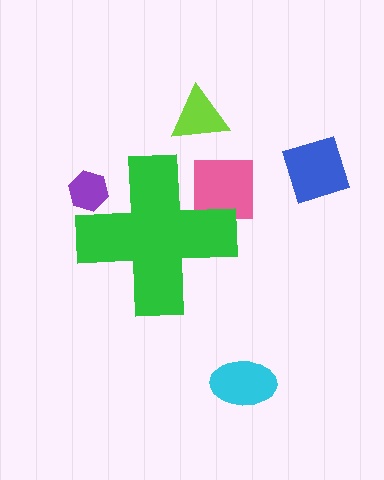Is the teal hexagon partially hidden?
Yes, the teal hexagon is partially hidden behind the green cross.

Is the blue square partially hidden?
No, the blue square is fully visible.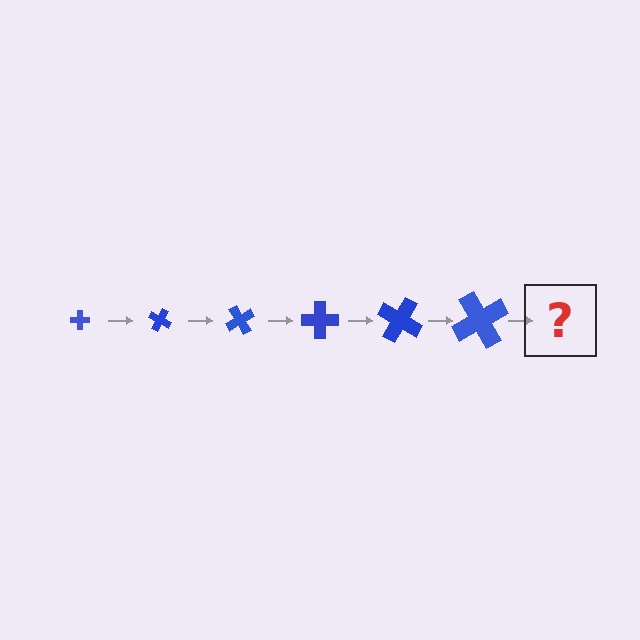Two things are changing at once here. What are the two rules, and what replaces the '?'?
The two rules are that the cross grows larger each step and it rotates 30 degrees each step. The '?' should be a cross, larger than the previous one and rotated 180 degrees from the start.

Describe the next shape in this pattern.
It should be a cross, larger than the previous one and rotated 180 degrees from the start.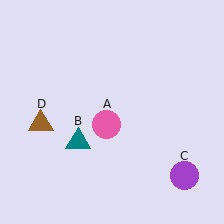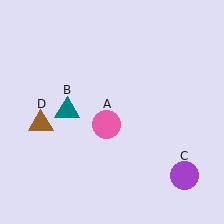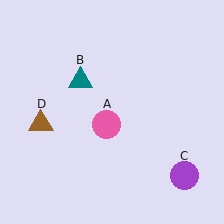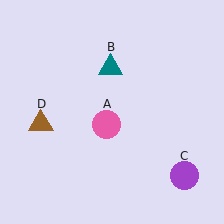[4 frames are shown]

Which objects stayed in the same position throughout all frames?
Pink circle (object A) and purple circle (object C) and brown triangle (object D) remained stationary.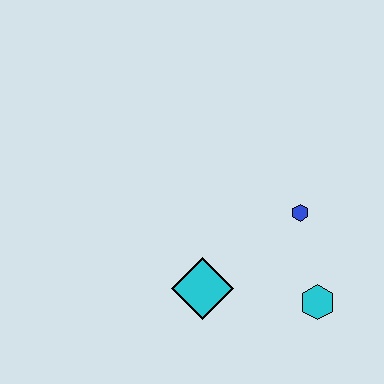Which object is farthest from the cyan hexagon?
The cyan diamond is farthest from the cyan hexagon.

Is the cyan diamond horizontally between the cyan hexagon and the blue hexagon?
No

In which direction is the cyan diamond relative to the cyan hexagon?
The cyan diamond is to the left of the cyan hexagon.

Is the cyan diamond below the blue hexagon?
Yes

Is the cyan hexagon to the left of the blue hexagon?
No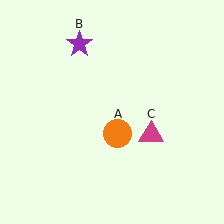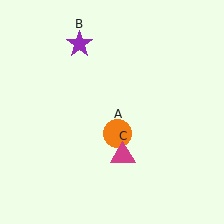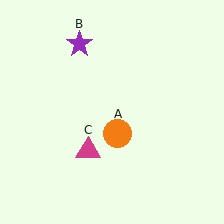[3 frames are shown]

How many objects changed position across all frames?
1 object changed position: magenta triangle (object C).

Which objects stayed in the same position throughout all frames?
Orange circle (object A) and purple star (object B) remained stationary.